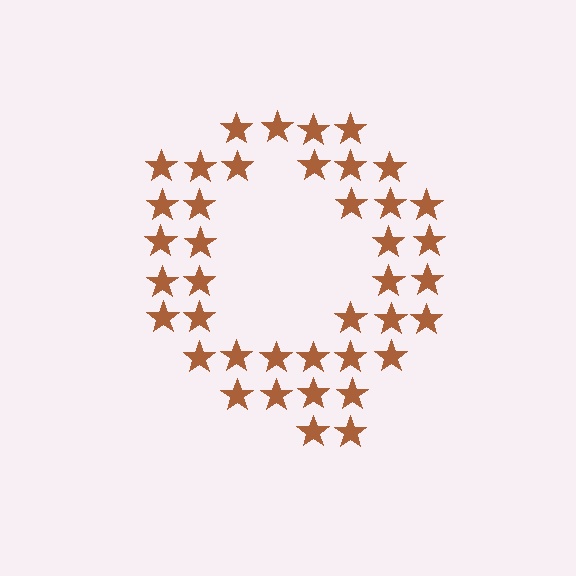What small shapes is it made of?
It is made of small stars.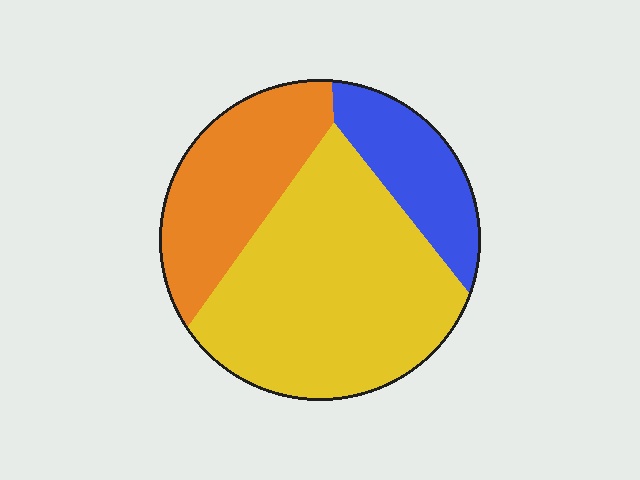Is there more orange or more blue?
Orange.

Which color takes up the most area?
Yellow, at roughly 55%.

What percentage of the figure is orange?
Orange covers around 25% of the figure.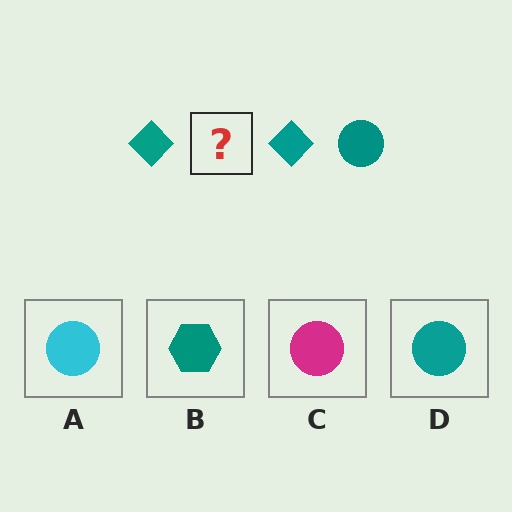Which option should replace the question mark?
Option D.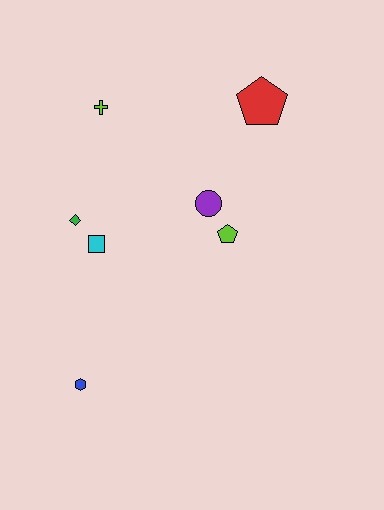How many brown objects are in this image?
There are no brown objects.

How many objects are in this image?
There are 7 objects.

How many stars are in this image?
There are no stars.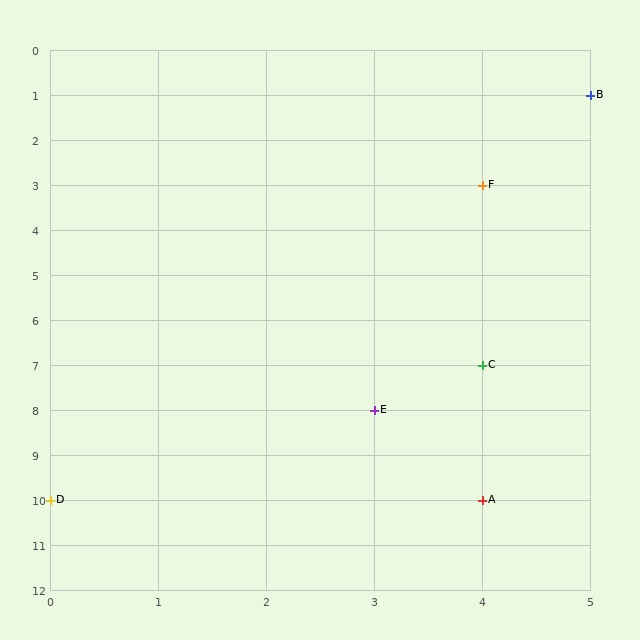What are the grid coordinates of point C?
Point C is at grid coordinates (4, 7).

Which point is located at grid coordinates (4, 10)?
Point A is at (4, 10).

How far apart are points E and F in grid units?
Points E and F are 1 column and 5 rows apart (about 5.1 grid units diagonally).